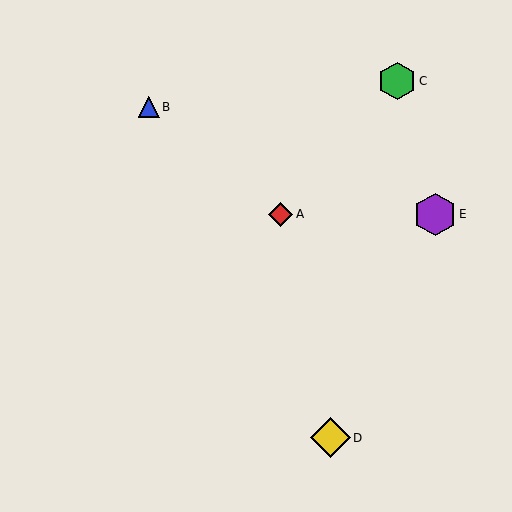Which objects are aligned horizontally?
Objects A, E are aligned horizontally.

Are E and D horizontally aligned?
No, E is at y≈214 and D is at y≈438.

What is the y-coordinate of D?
Object D is at y≈438.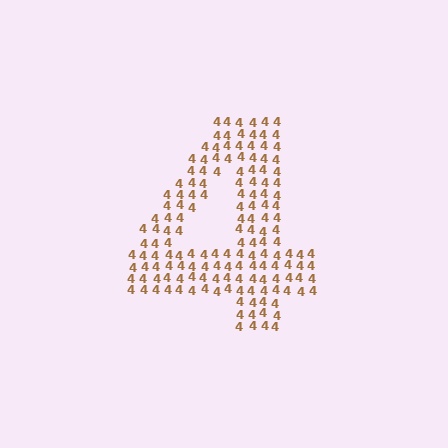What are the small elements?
The small elements are digit 4's.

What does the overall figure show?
The overall figure shows the digit 4.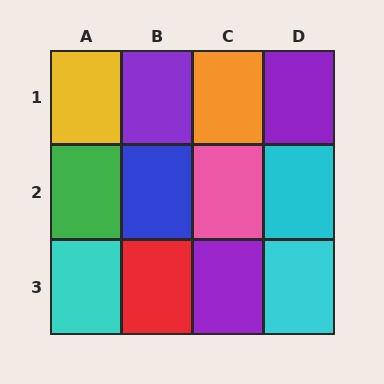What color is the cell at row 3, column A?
Cyan.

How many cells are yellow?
1 cell is yellow.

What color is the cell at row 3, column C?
Purple.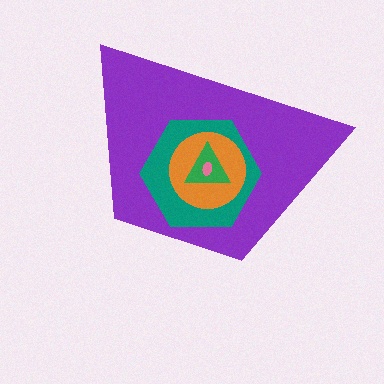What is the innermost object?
The pink ellipse.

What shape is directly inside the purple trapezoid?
The teal hexagon.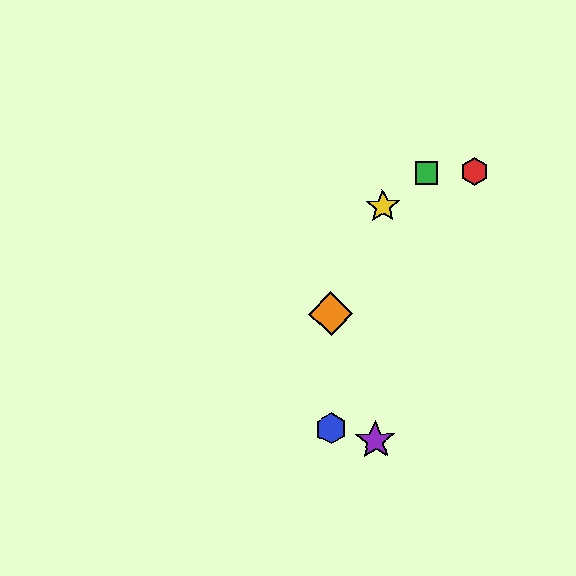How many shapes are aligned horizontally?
2 shapes (the red hexagon, the green square) are aligned horizontally.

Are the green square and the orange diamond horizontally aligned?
No, the green square is at y≈173 and the orange diamond is at y≈314.